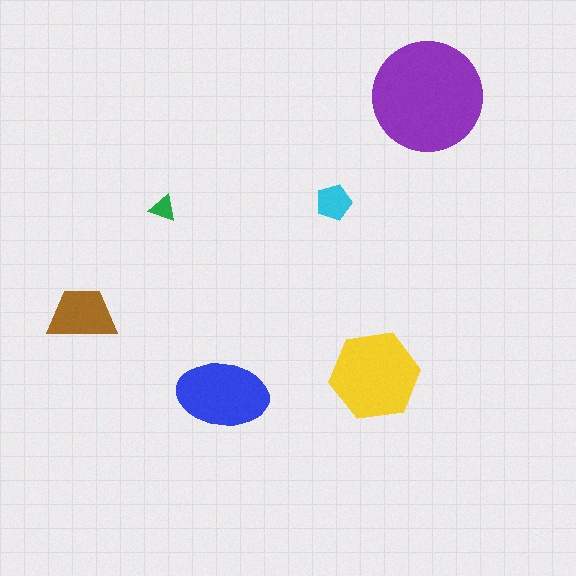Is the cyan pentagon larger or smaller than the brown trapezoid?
Smaller.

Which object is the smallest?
The green triangle.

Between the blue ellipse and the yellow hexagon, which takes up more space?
The yellow hexagon.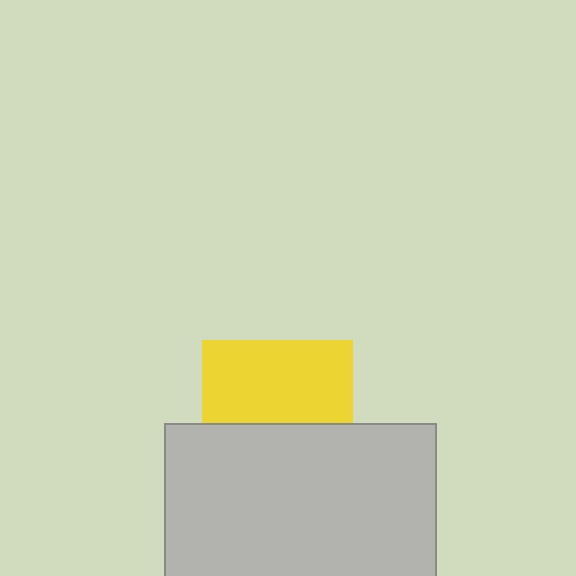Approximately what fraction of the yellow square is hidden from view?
Roughly 45% of the yellow square is hidden behind the light gray rectangle.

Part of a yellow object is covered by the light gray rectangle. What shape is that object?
It is a square.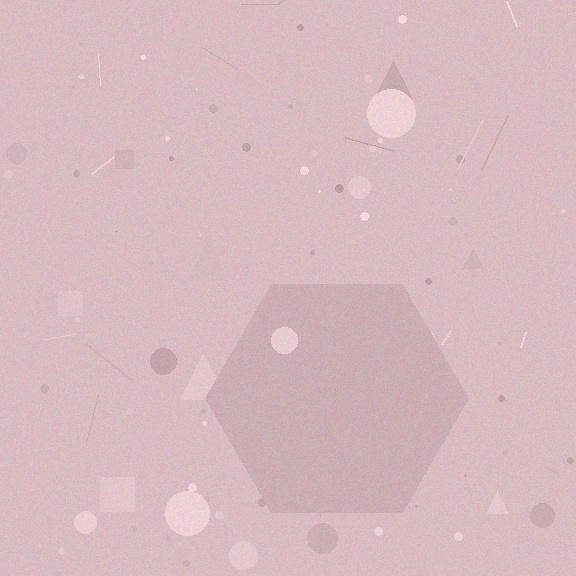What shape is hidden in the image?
A hexagon is hidden in the image.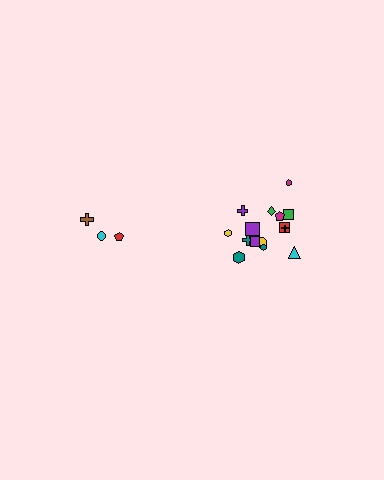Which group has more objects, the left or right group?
The right group.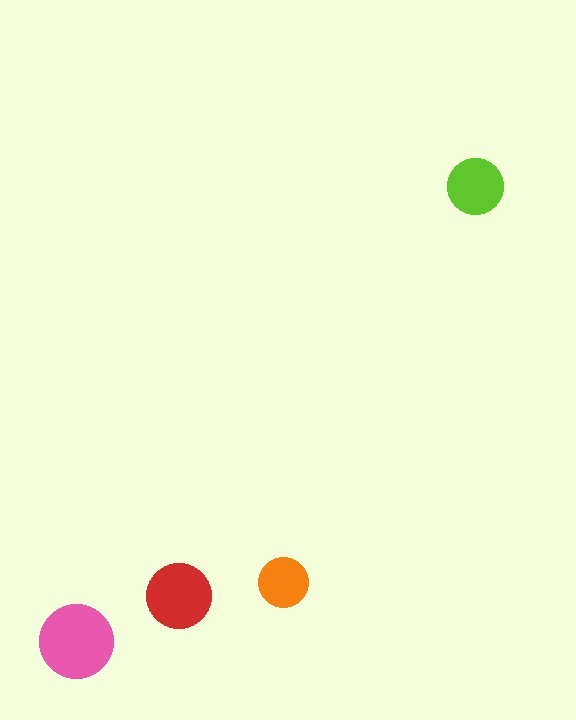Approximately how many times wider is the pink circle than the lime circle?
About 1.5 times wider.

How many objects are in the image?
There are 4 objects in the image.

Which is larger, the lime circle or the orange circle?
The lime one.